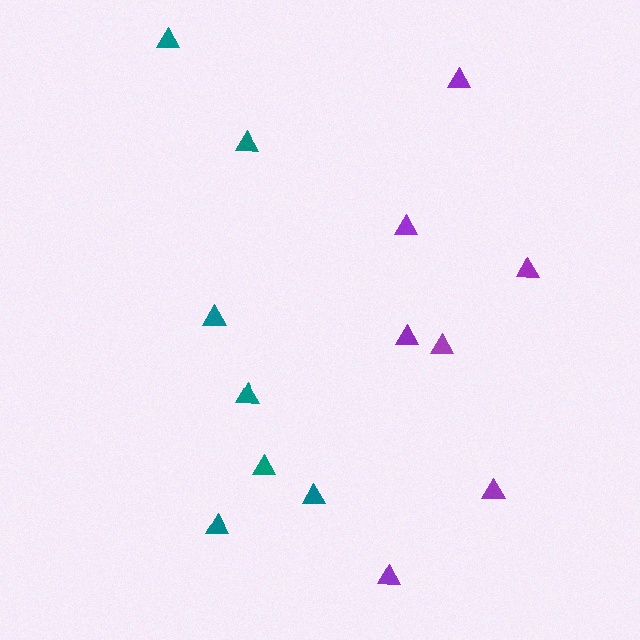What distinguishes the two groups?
There are 2 groups: one group of teal triangles (7) and one group of purple triangles (7).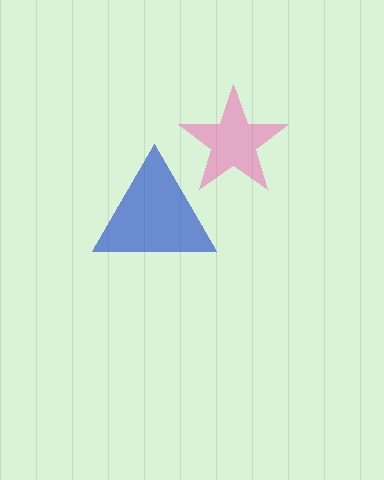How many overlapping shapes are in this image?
There are 2 overlapping shapes in the image.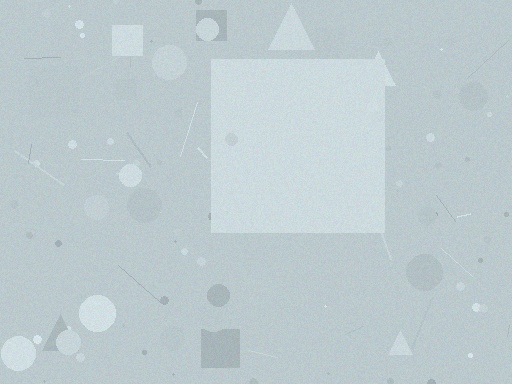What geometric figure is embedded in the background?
A square is embedded in the background.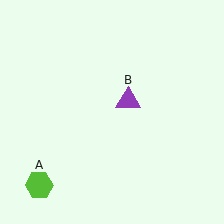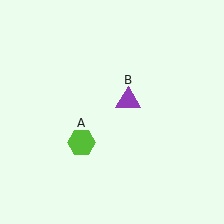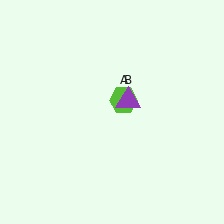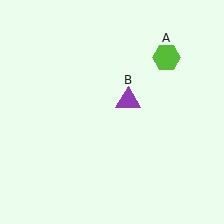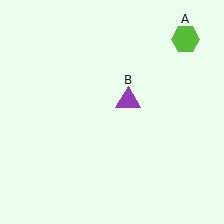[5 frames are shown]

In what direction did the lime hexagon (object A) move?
The lime hexagon (object A) moved up and to the right.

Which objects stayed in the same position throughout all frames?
Purple triangle (object B) remained stationary.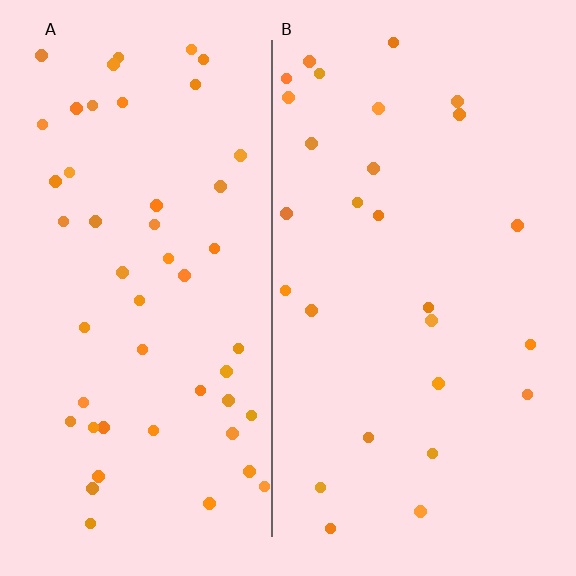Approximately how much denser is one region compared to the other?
Approximately 1.9× — region A over region B.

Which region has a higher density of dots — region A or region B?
A (the left).